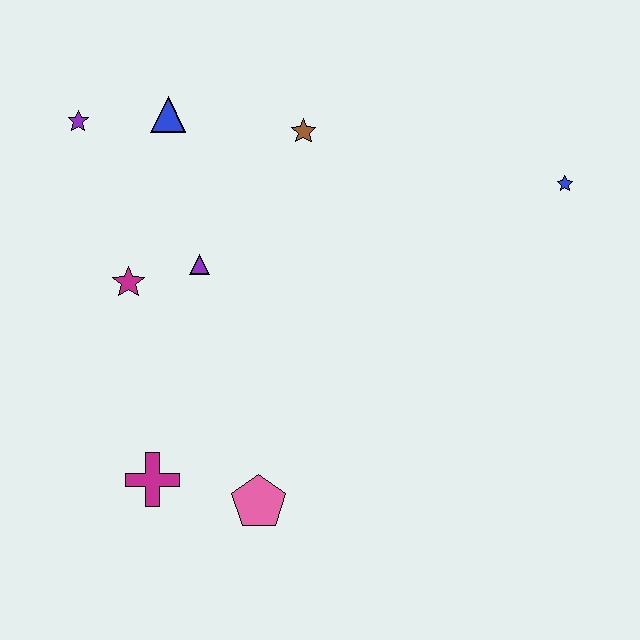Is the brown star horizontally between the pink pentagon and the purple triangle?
No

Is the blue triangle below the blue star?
No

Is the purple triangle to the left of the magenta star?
No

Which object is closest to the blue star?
The brown star is closest to the blue star.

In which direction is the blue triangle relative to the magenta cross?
The blue triangle is above the magenta cross.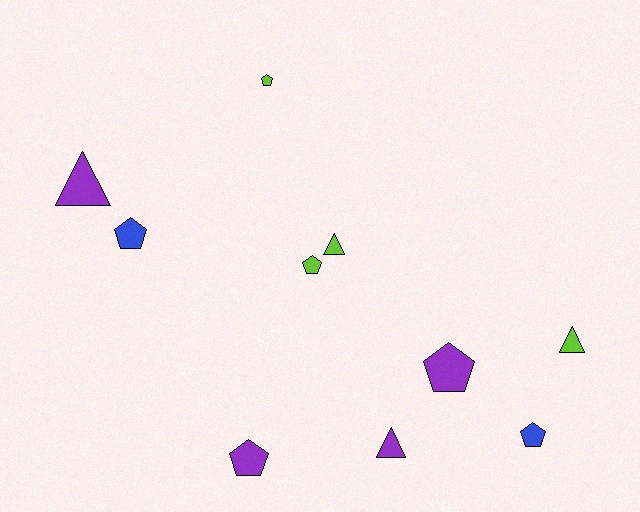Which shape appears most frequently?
Pentagon, with 6 objects.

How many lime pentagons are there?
There are 2 lime pentagons.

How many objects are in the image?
There are 10 objects.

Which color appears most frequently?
Lime, with 4 objects.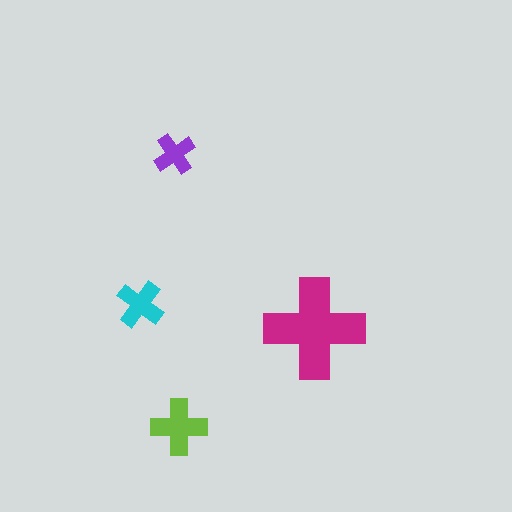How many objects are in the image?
There are 4 objects in the image.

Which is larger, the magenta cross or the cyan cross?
The magenta one.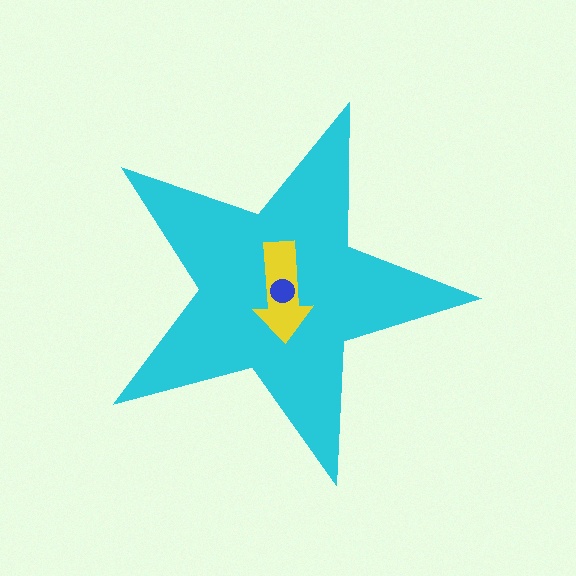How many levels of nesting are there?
3.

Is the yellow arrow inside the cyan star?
Yes.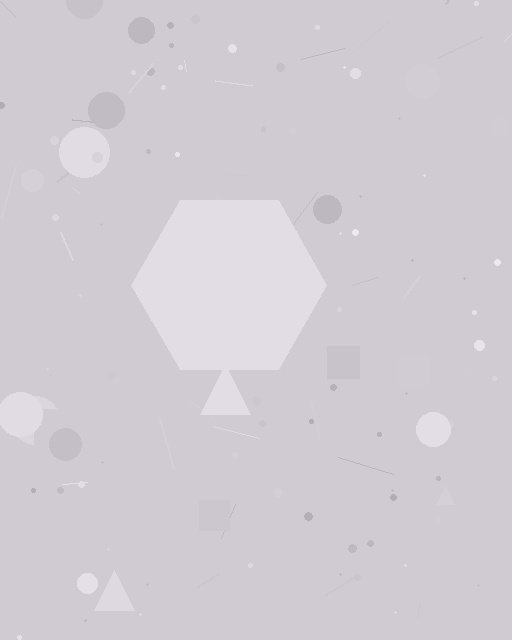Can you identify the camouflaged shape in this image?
The camouflaged shape is a hexagon.